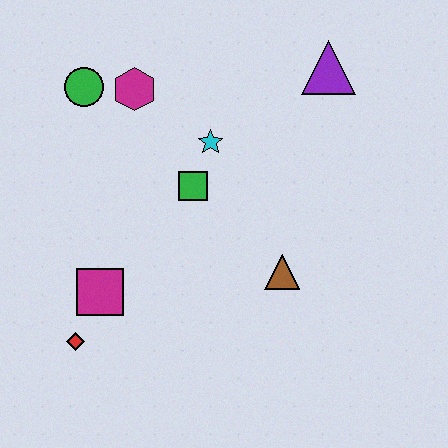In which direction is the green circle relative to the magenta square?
The green circle is above the magenta square.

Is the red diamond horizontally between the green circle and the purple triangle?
No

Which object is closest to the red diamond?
The magenta square is closest to the red diamond.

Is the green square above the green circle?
No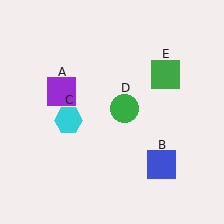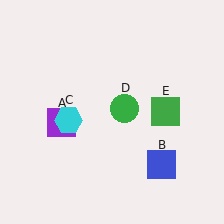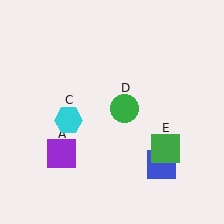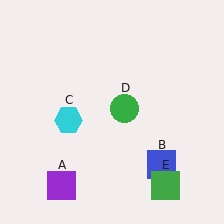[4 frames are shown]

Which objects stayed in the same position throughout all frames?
Blue square (object B) and cyan hexagon (object C) and green circle (object D) remained stationary.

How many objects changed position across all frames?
2 objects changed position: purple square (object A), green square (object E).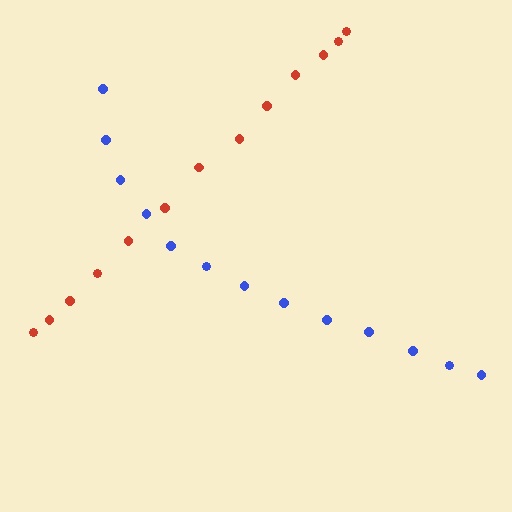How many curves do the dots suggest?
There are 2 distinct paths.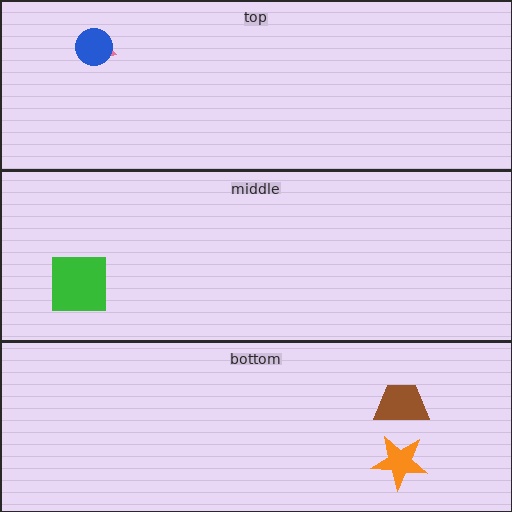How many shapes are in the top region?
2.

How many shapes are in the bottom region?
2.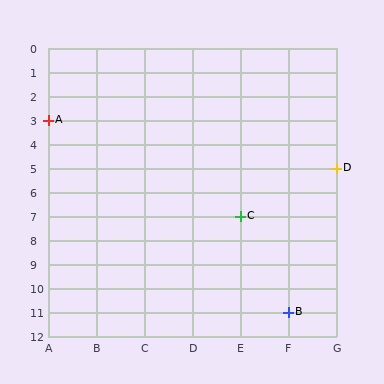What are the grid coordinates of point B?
Point B is at grid coordinates (F, 11).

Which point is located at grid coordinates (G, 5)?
Point D is at (G, 5).